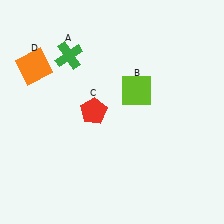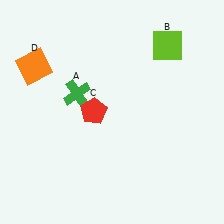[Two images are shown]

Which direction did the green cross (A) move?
The green cross (A) moved down.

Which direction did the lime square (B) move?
The lime square (B) moved up.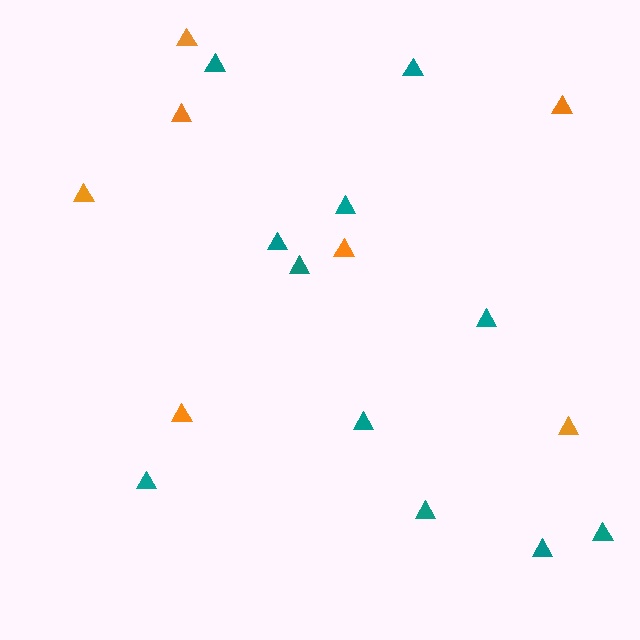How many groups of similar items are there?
There are 2 groups: one group of teal triangles (11) and one group of orange triangles (7).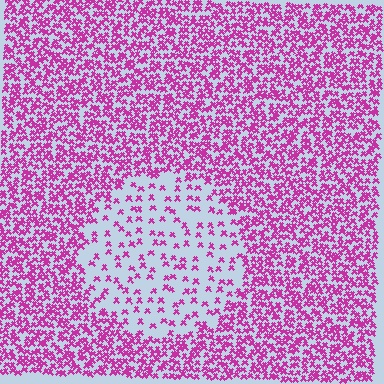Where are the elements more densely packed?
The elements are more densely packed outside the circle boundary.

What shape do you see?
I see a circle.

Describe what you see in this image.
The image contains small magenta elements arranged at two different densities. A circle-shaped region is visible where the elements are less densely packed than the surrounding area.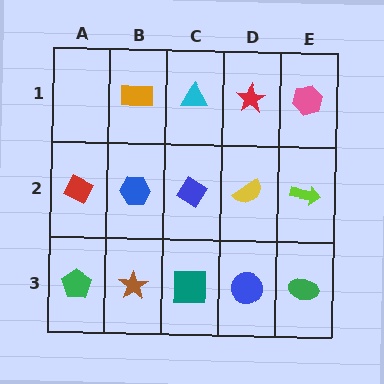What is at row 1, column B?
An orange rectangle.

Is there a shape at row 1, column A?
No, that cell is empty.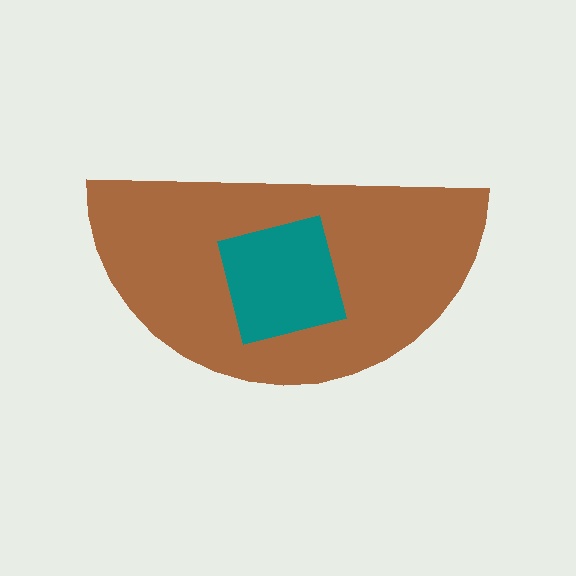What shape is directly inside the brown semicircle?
The teal square.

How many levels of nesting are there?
2.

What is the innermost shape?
The teal square.